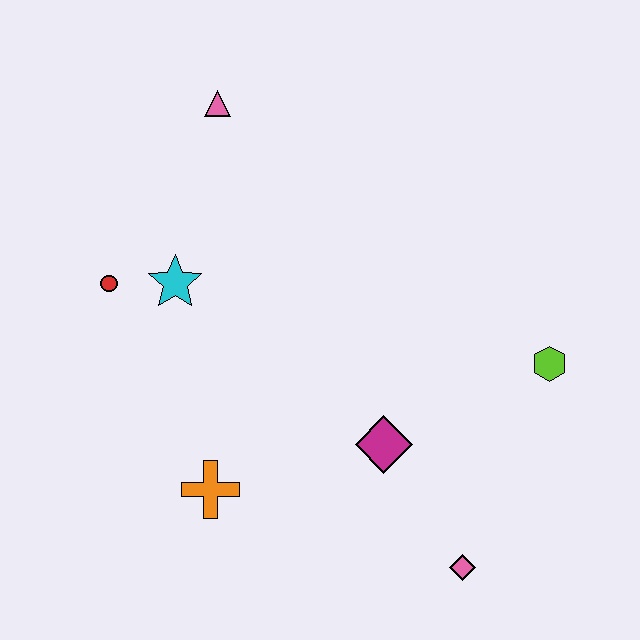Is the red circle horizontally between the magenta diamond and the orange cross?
No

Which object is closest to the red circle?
The cyan star is closest to the red circle.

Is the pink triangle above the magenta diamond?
Yes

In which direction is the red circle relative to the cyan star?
The red circle is to the left of the cyan star.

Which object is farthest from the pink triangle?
The pink diamond is farthest from the pink triangle.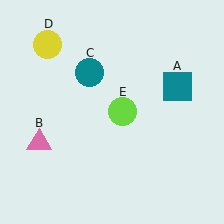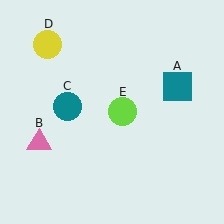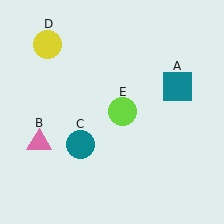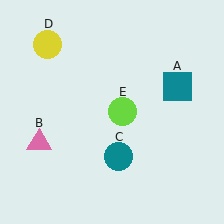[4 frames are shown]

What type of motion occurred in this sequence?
The teal circle (object C) rotated counterclockwise around the center of the scene.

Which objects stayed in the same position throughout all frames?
Teal square (object A) and pink triangle (object B) and yellow circle (object D) and lime circle (object E) remained stationary.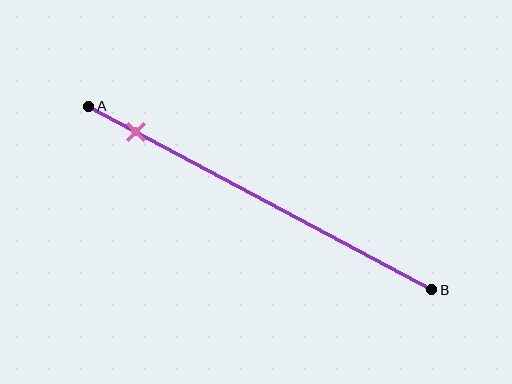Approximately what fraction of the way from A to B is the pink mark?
The pink mark is approximately 15% of the way from A to B.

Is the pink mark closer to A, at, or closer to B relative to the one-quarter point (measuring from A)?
The pink mark is closer to point A than the one-quarter point of segment AB.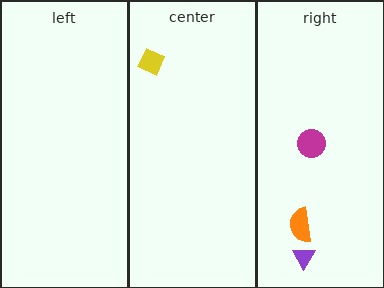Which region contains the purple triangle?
The right region.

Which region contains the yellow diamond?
The center region.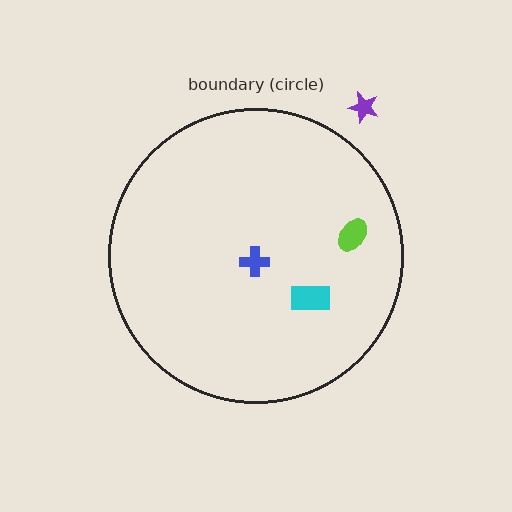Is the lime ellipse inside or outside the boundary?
Inside.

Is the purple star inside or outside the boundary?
Outside.